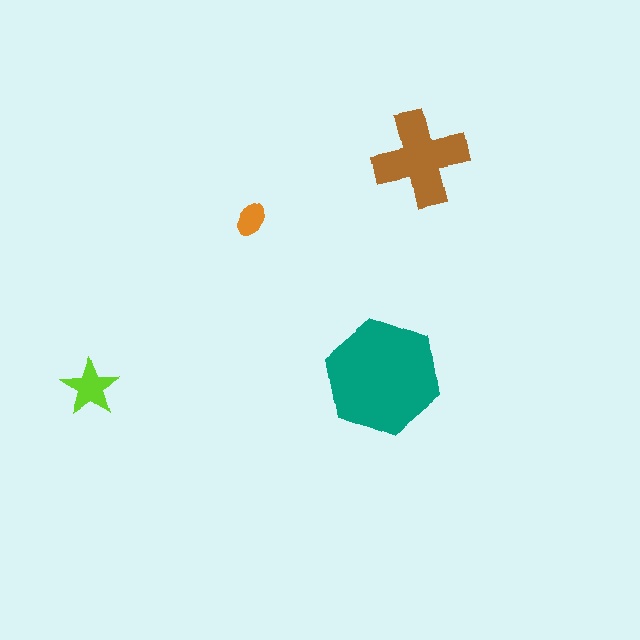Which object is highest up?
The brown cross is topmost.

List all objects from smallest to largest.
The orange ellipse, the lime star, the brown cross, the teal hexagon.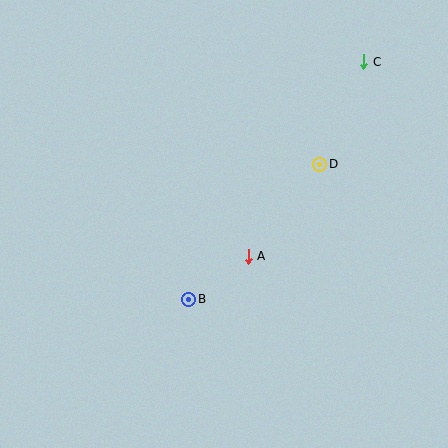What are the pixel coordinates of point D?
Point D is at (320, 164).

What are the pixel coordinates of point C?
Point C is at (364, 62).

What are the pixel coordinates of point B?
Point B is at (189, 299).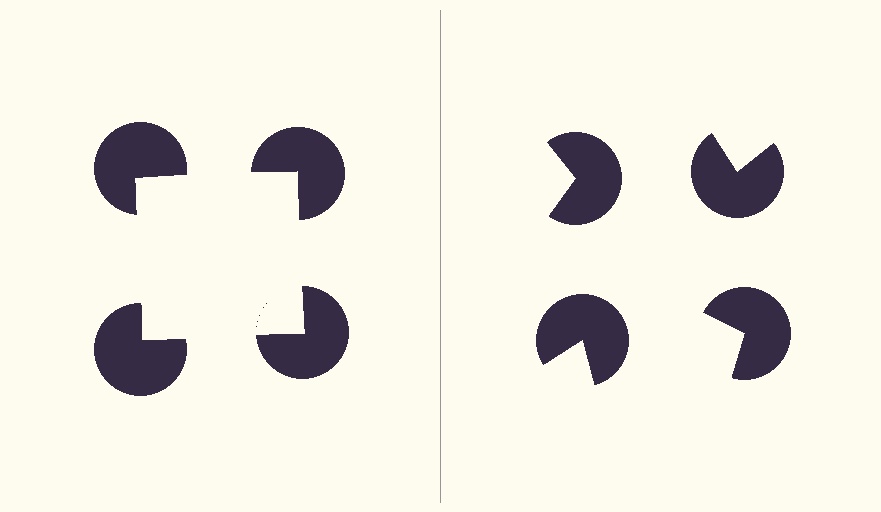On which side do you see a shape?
An illusory square appears on the left side. On the right side the wedge cuts are rotated, so no coherent shape forms.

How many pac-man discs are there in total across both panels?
8 — 4 on each side.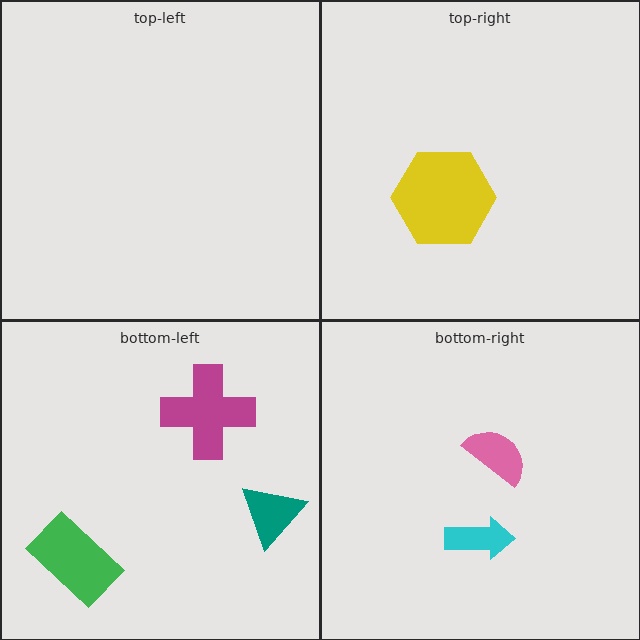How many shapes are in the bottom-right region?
2.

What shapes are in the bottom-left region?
The teal triangle, the green rectangle, the magenta cross.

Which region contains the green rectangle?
The bottom-left region.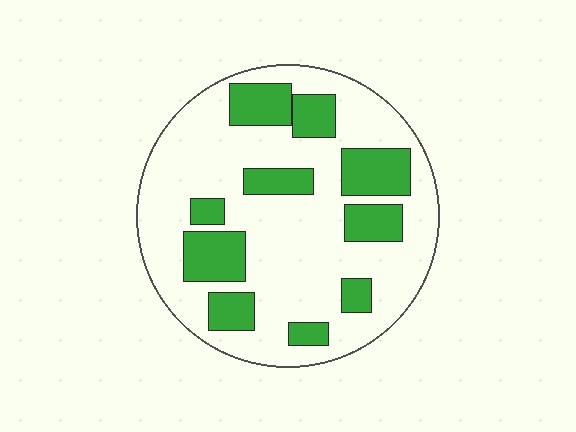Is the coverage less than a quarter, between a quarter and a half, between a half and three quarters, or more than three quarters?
Between a quarter and a half.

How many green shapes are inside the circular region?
10.